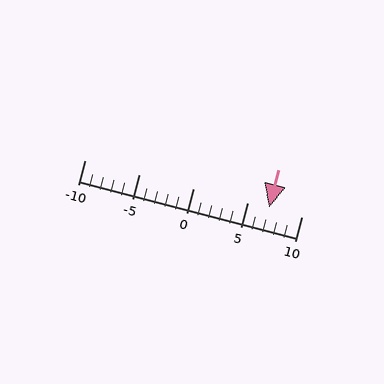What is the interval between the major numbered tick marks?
The major tick marks are spaced 5 units apart.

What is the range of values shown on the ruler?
The ruler shows values from -10 to 10.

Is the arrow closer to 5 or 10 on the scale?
The arrow is closer to 5.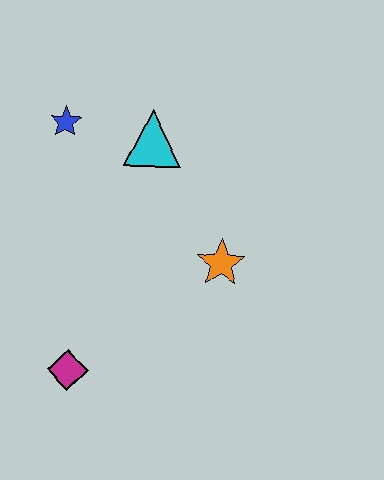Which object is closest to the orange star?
The cyan triangle is closest to the orange star.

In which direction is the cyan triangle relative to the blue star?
The cyan triangle is to the right of the blue star.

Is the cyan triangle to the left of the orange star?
Yes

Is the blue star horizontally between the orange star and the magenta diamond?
No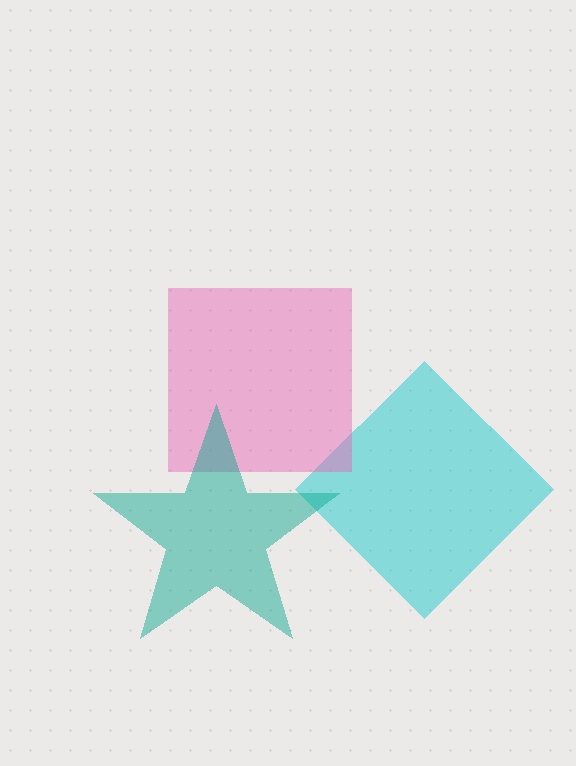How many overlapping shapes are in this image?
There are 3 overlapping shapes in the image.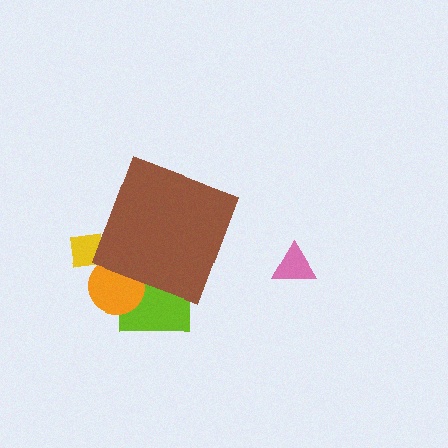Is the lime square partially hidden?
Yes, the lime square is partially hidden behind the brown diamond.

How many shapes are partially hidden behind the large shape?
3 shapes are partially hidden.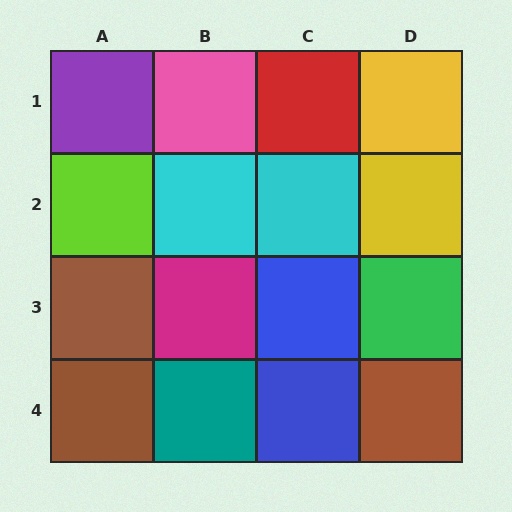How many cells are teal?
1 cell is teal.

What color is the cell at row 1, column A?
Purple.